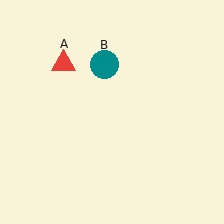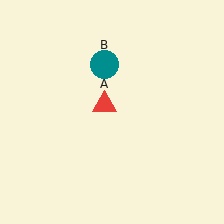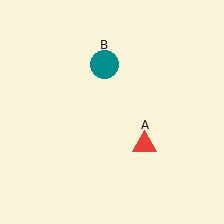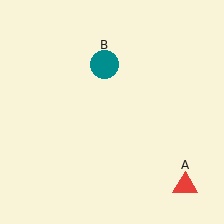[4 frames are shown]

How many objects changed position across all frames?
1 object changed position: red triangle (object A).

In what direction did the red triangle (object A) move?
The red triangle (object A) moved down and to the right.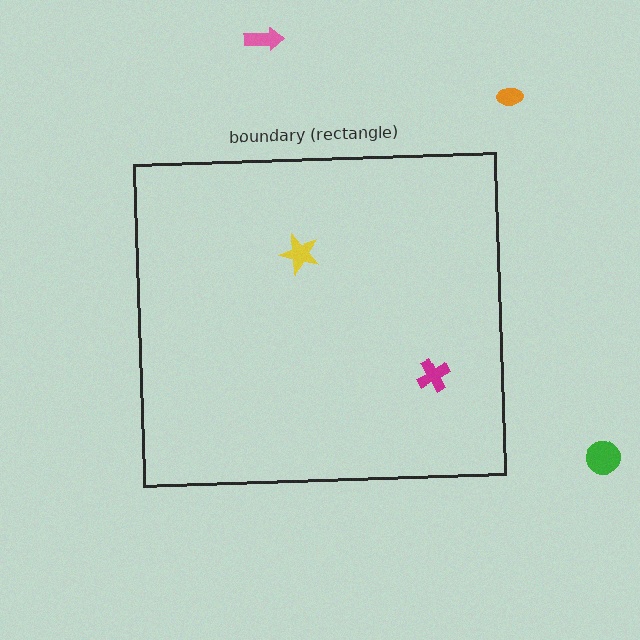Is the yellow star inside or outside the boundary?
Inside.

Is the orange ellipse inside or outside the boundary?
Outside.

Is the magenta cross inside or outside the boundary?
Inside.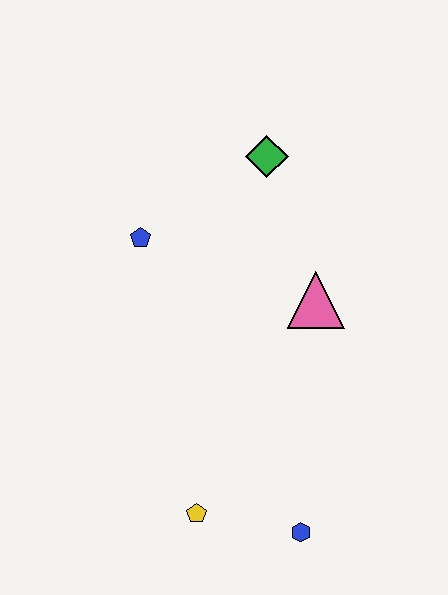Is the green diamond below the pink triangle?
No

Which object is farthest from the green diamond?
The blue hexagon is farthest from the green diamond.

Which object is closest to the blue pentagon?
The green diamond is closest to the blue pentagon.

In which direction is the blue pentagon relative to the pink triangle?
The blue pentagon is to the left of the pink triangle.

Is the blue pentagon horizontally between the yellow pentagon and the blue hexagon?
No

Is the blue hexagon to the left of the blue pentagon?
No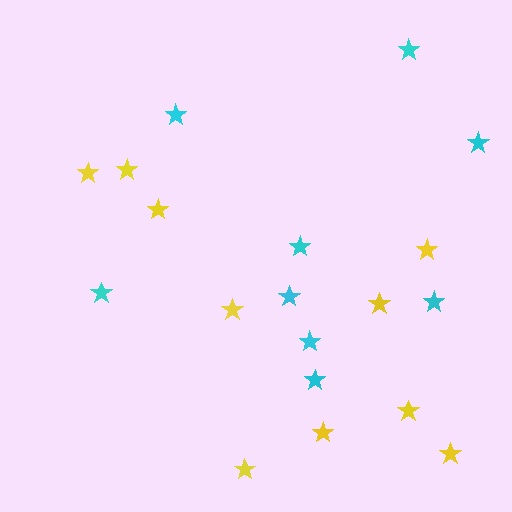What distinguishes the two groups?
There are 2 groups: one group of cyan stars (9) and one group of yellow stars (10).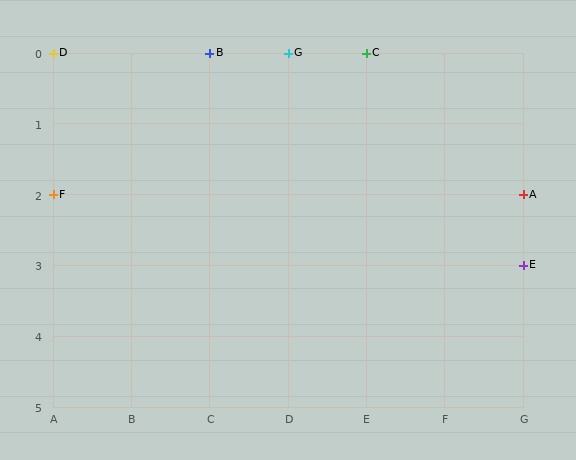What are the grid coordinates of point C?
Point C is at grid coordinates (E, 0).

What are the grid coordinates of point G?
Point G is at grid coordinates (D, 0).